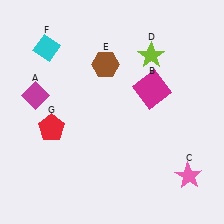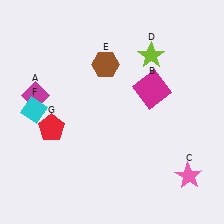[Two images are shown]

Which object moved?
The cyan diamond (F) moved down.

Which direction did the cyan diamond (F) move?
The cyan diamond (F) moved down.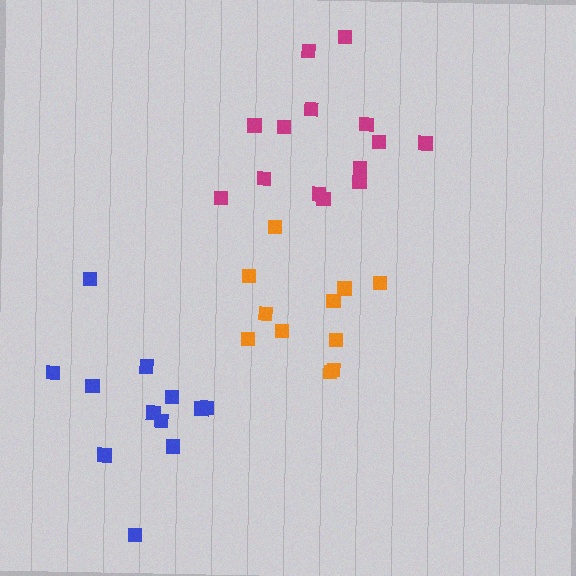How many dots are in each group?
Group 1: 11 dots, Group 2: 14 dots, Group 3: 12 dots (37 total).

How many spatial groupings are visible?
There are 3 spatial groupings.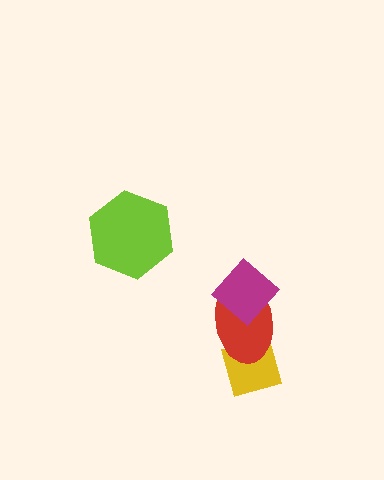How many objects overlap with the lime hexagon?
0 objects overlap with the lime hexagon.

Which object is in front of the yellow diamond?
The red ellipse is in front of the yellow diamond.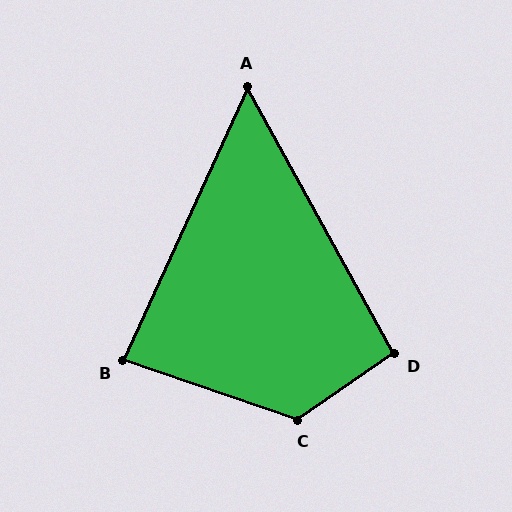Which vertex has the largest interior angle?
C, at approximately 127 degrees.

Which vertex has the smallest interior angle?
A, at approximately 53 degrees.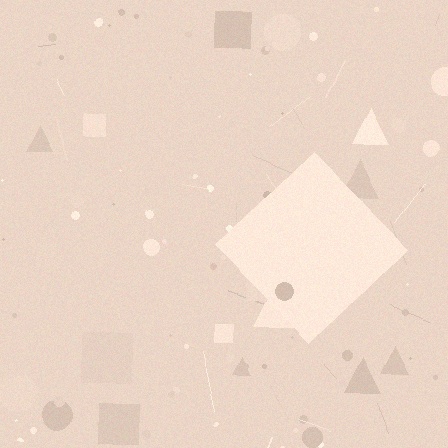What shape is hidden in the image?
A diamond is hidden in the image.